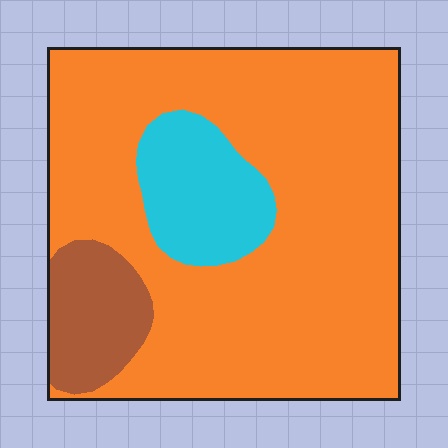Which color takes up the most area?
Orange, at roughly 75%.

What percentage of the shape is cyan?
Cyan takes up about one eighth (1/8) of the shape.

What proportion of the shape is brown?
Brown covers roughly 10% of the shape.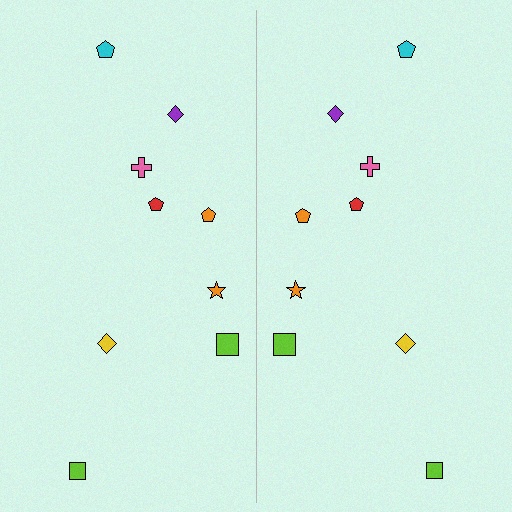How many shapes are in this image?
There are 18 shapes in this image.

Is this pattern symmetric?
Yes, this pattern has bilateral (reflection) symmetry.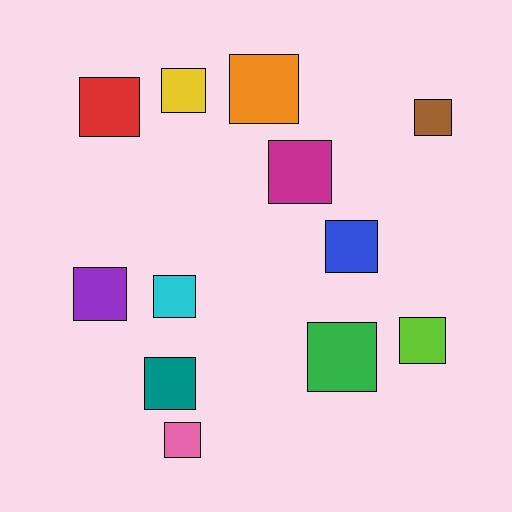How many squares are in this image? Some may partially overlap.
There are 12 squares.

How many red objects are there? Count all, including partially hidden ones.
There is 1 red object.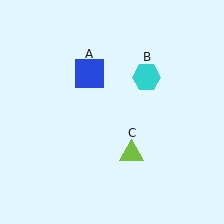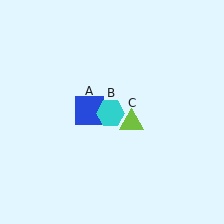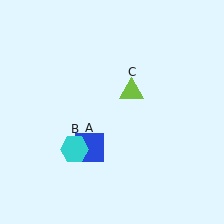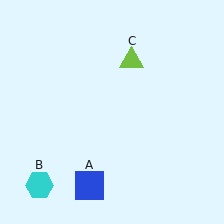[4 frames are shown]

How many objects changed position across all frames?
3 objects changed position: blue square (object A), cyan hexagon (object B), lime triangle (object C).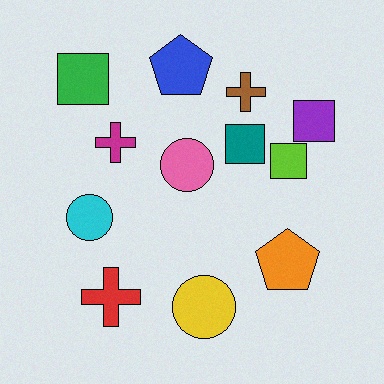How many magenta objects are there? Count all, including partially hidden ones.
There is 1 magenta object.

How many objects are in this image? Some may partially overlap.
There are 12 objects.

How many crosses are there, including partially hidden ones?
There are 3 crosses.